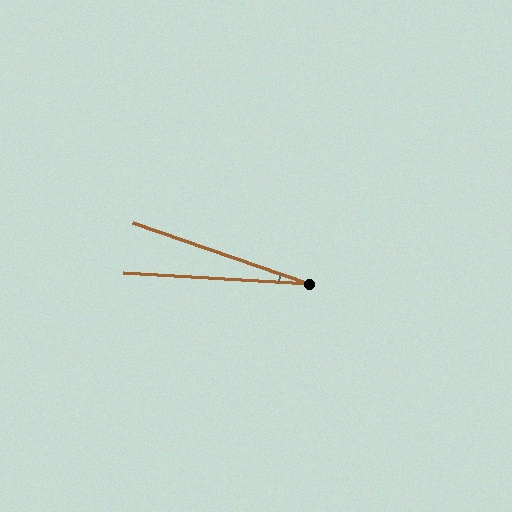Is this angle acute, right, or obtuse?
It is acute.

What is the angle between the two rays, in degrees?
Approximately 16 degrees.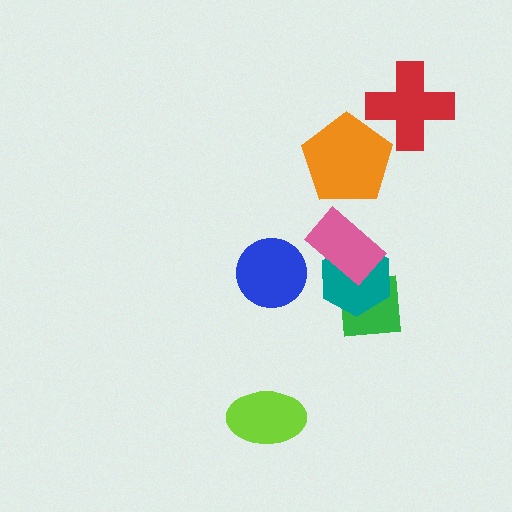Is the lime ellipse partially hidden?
No, no other shape covers it.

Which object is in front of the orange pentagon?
The red cross is in front of the orange pentagon.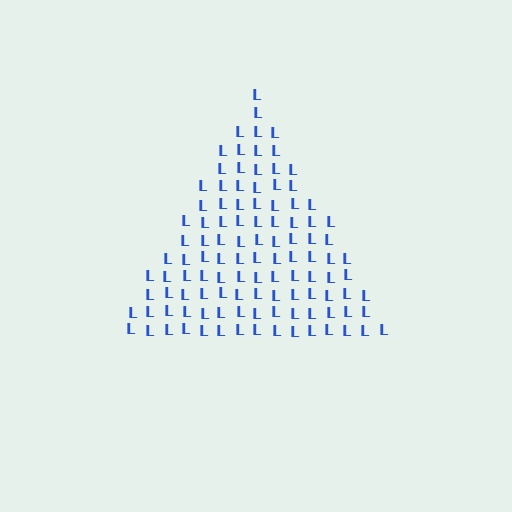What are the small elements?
The small elements are letter L's.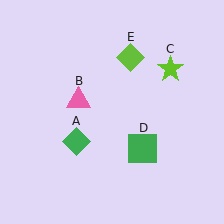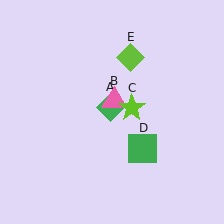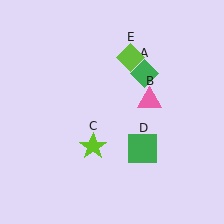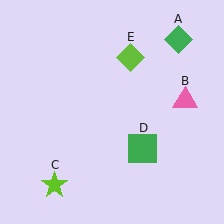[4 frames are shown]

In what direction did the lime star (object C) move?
The lime star (object C) moved down and to the left.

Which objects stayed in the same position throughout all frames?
Green square (object D) and lime diamond (object E) remained stationary.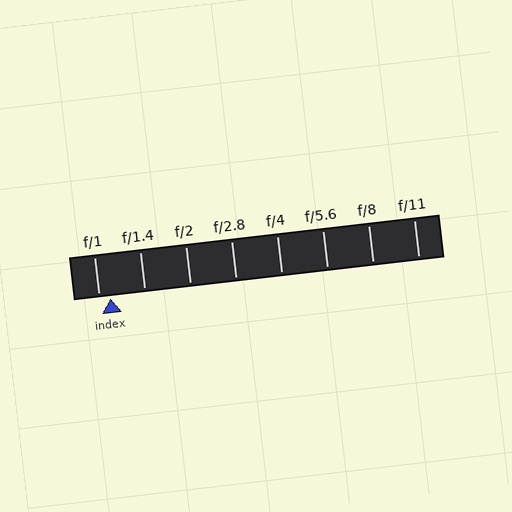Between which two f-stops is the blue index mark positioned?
The index mark is between f/1 and f/1.4.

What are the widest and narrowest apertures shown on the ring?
The widest aperture shown is f/1 and the narrowest is f/11.